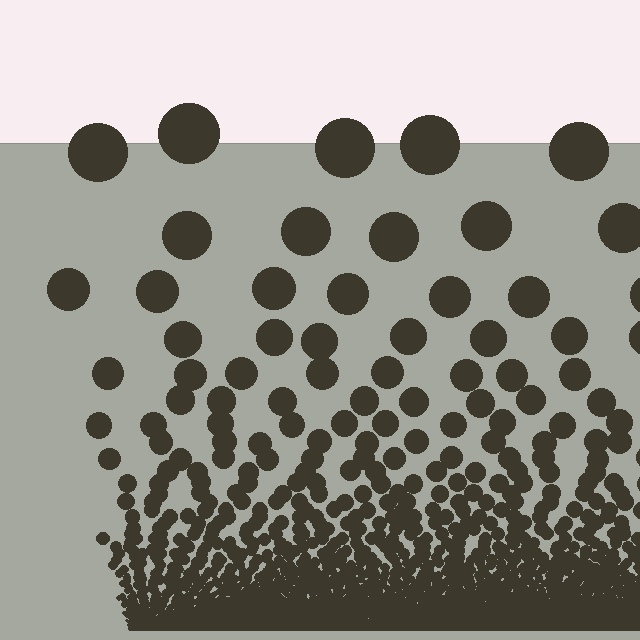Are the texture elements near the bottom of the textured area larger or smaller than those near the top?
Smaller. The gradient is inverted — elements near the bottom are smaller and denser.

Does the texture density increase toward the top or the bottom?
Density increases toward the bottom.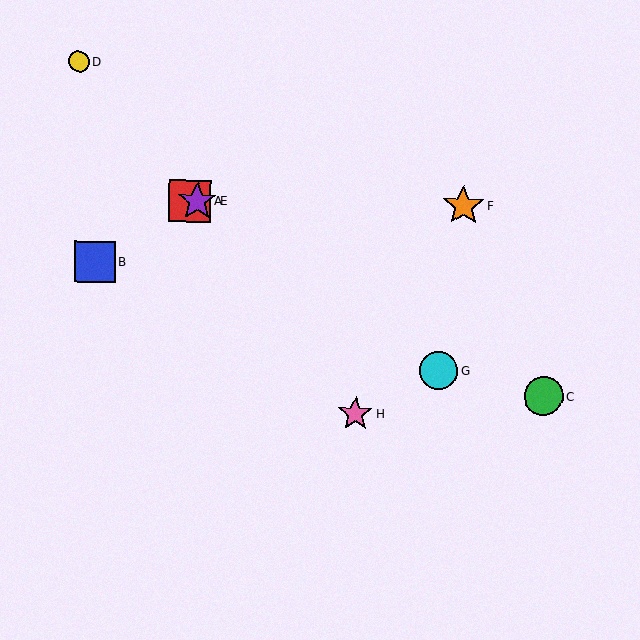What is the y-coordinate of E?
Object E is at y≈201.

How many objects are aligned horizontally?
3 objects (A, E, F) are aligned horizontally.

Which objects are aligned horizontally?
Objects A, E, F are aligned horizontally.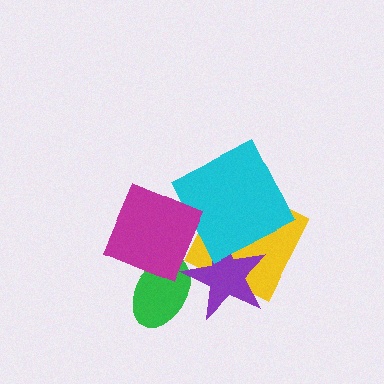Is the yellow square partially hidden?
Yes, it is partially covered by another shape.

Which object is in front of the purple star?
The cyan square is in front of the purple star.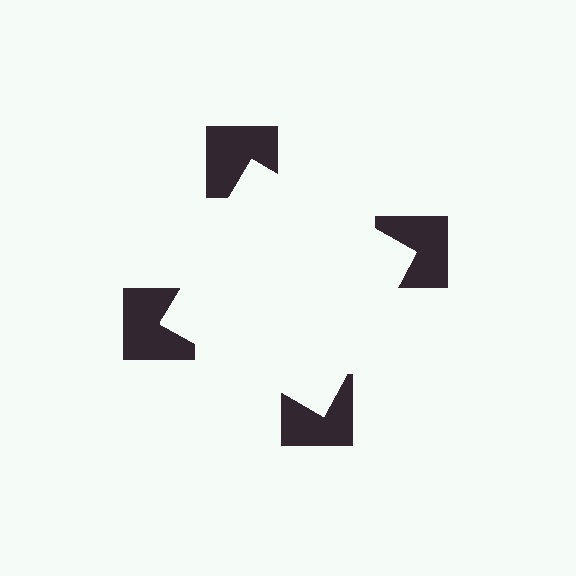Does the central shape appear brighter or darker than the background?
It typically appears slightly brighter than the background, even though no actual brightness change is drawn.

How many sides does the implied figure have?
4 sides.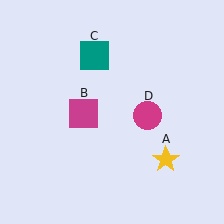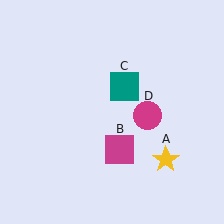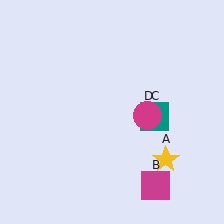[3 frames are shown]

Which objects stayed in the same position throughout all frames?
Yellow star (object A) and magenta circle (object D) remained stationary.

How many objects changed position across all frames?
2 objects changed position: magenta square (object B), teal square (object C).